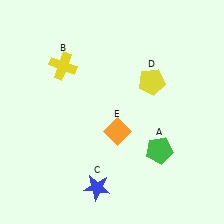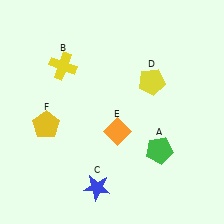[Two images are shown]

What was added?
A yellow pentagon (F) was added in Image 2.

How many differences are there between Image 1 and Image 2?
There is 1 difference between the two images.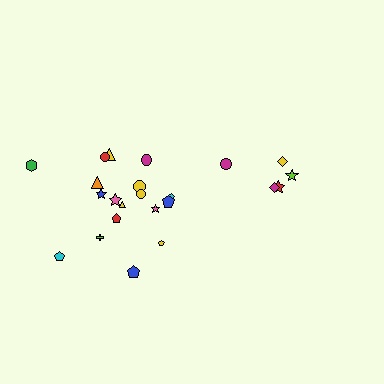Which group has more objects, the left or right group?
The left group.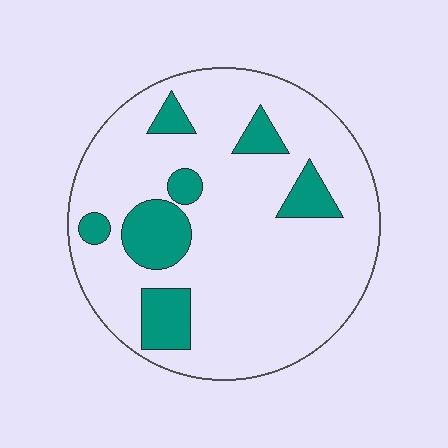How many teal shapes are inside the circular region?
7.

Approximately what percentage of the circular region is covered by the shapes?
Approximately 20%.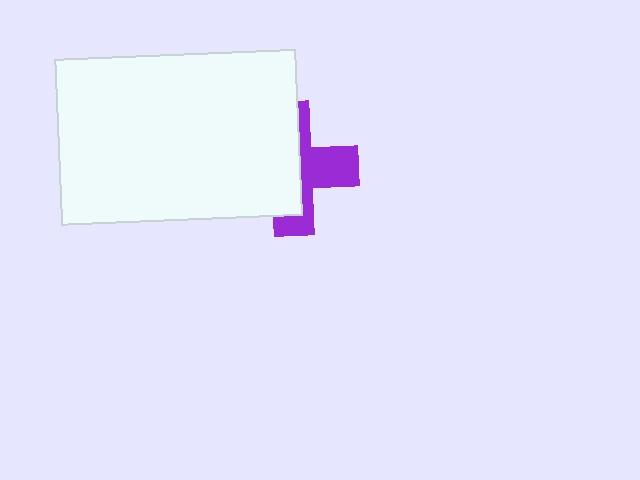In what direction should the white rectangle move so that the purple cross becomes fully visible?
The white rectangle should move left. That is the shortest direction to clear the overlap and leave the purple cross fully visible.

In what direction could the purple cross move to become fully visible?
The purple cross could move right. That would shift it out from behind the white rectangle entirely.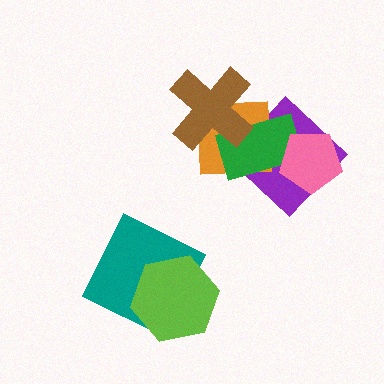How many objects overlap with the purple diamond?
3 objects overlap with the purple diamond.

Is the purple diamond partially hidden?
Yes, it is partially covered by another shape.